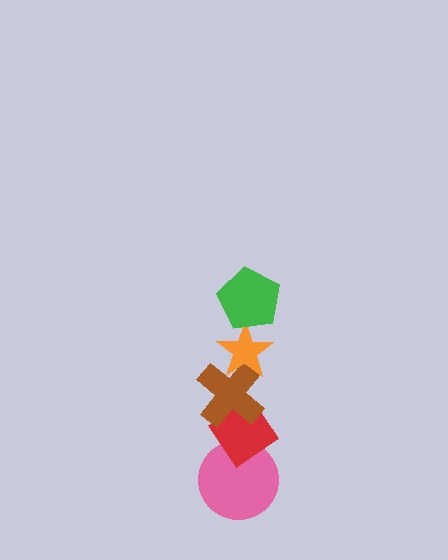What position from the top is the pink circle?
The pink circle is 5th from the top.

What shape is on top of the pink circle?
The red diamond is on top of the pink circle.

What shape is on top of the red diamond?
The brown cross is on top of the red diamond.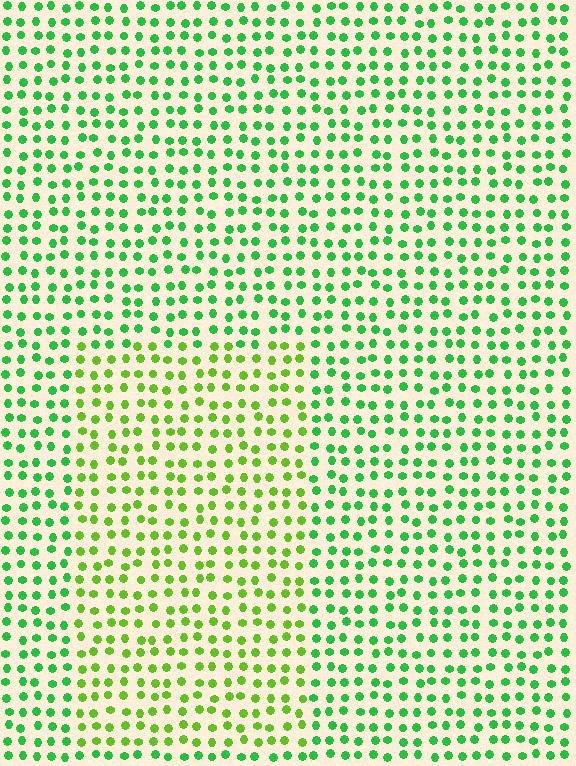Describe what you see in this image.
The image is filled with small green elements in a uniform arrangement. A rectangle-shaped region is visible where the elements are tinted to a slightly different hue, forming a subtle color boundary.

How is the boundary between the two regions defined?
The boundary is defined purely by a slight shift in hue (about 34 degrees). Spacing, size, and orientation are identical on both sides.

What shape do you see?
I see a rectangle.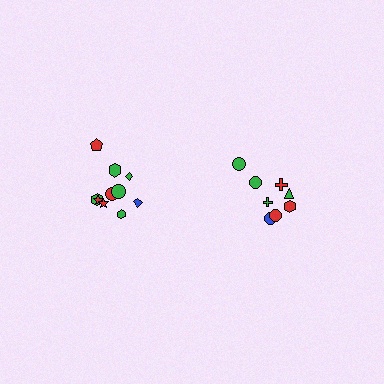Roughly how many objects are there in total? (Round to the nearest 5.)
Roughly 20 objects in total.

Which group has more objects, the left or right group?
The left group.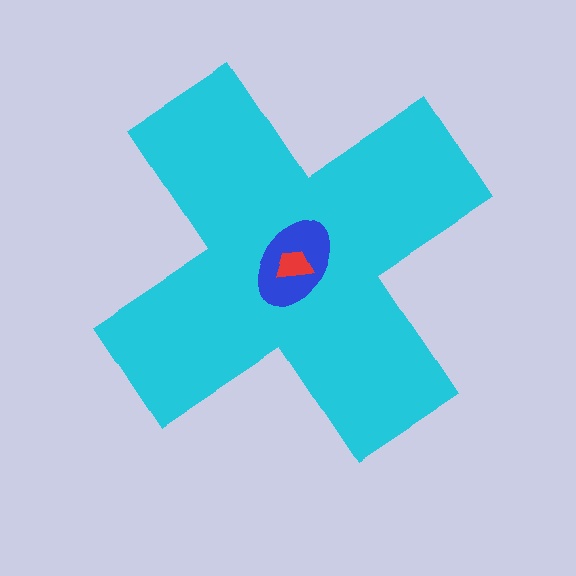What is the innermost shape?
The red trapezoid.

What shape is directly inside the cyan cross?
The blue ellipse.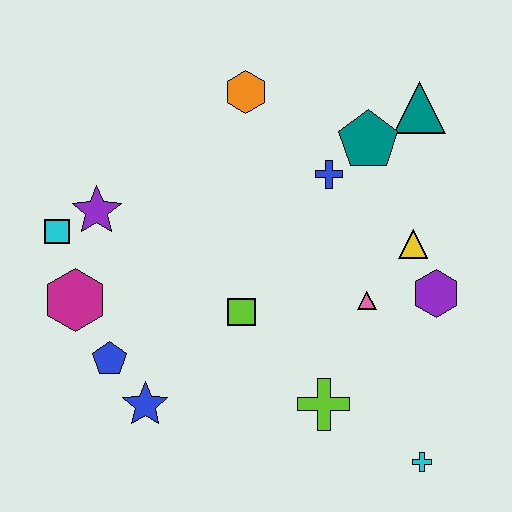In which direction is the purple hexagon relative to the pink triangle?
The purple hexagon is to the right of the pink triangle.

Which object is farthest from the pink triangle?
The cyan square is farthest from the pink triangle.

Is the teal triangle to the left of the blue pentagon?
No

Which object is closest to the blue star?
The blue pentagon is closest to the blue star.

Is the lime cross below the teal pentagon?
Yes